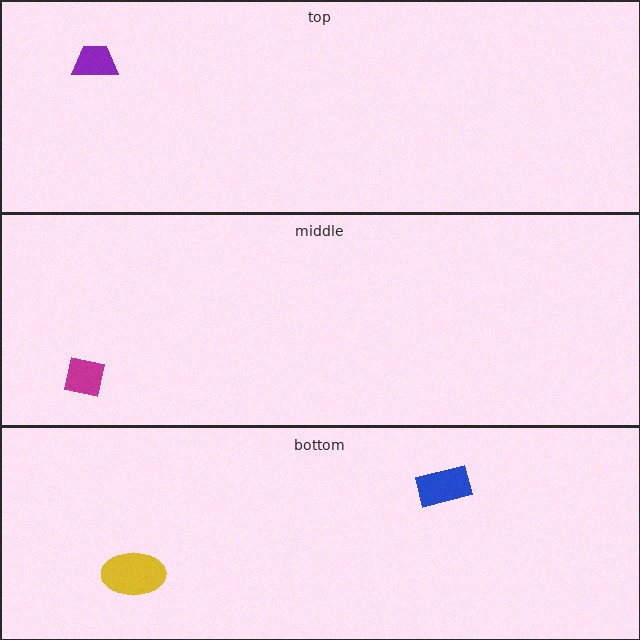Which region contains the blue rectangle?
The bottom region.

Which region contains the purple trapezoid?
The top region.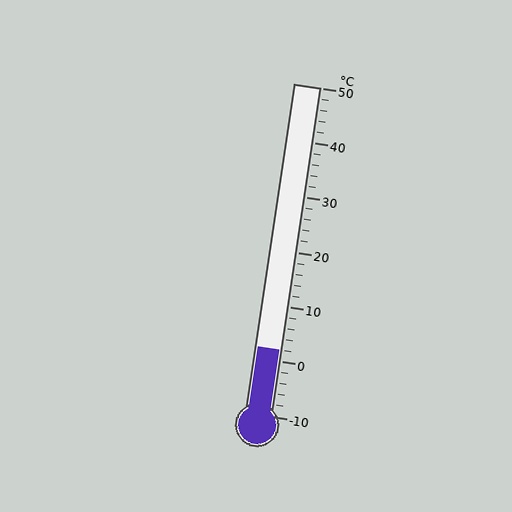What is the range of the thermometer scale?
The thermometer scale ranges from -10°C to 50°C.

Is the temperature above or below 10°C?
The temperature is below 10°C.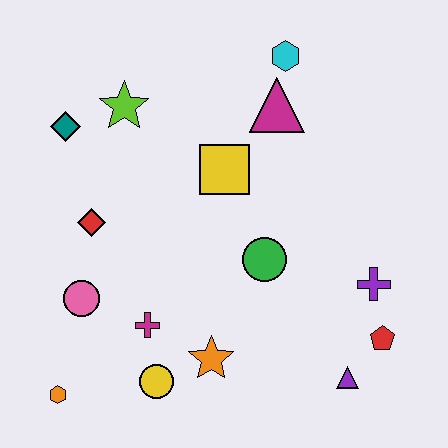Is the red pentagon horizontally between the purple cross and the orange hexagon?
No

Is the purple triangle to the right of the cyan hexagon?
Yes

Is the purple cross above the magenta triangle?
No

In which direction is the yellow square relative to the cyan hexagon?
The yellow square is below the cyan hexagon.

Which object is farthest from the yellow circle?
The cyan hexagon is farthest from the yellow circle.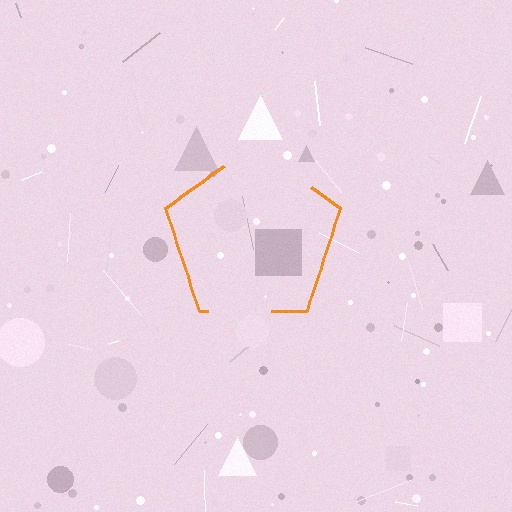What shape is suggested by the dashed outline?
The dashed outline suggests a pentagon.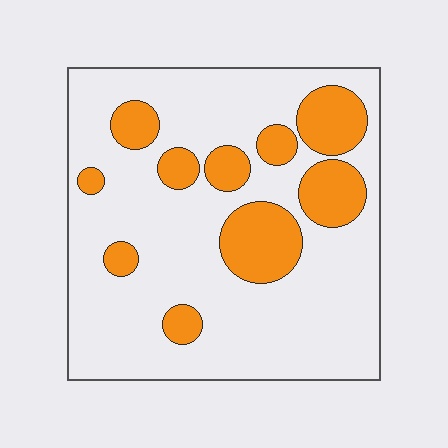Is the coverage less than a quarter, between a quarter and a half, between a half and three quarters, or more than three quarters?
Less than a quarter.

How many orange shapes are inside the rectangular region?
10.